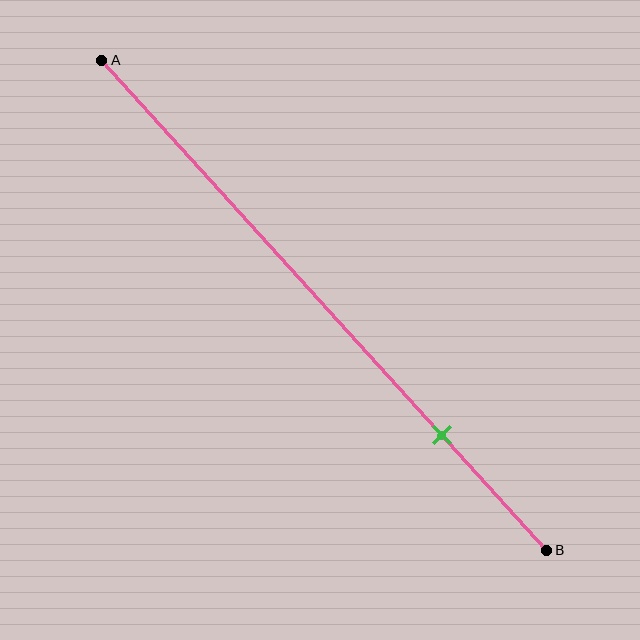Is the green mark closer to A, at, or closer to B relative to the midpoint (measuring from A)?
The green mark is closer to point B than the midpoint of segment AB.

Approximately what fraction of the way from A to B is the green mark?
The green mark is approximately 75% of the way from A to B.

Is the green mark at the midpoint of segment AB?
No, the mark is at about 75% from A, not at the 50% midpoint.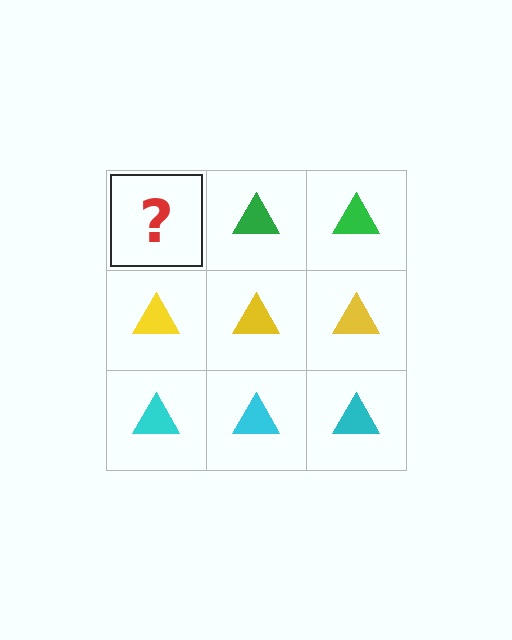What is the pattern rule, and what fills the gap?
The rule is that each row has a consistent color. The gap should be filled with a green triangle.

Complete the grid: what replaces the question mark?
The question mark should be replaced with a green triangle.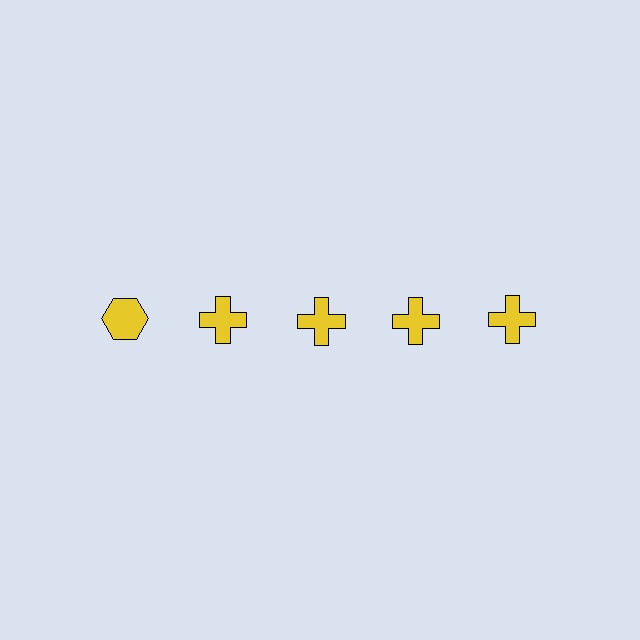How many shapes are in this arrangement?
There are 5 shapes arranged in a grid pattern.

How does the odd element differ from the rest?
It has a different shape: hexagon instead of cross.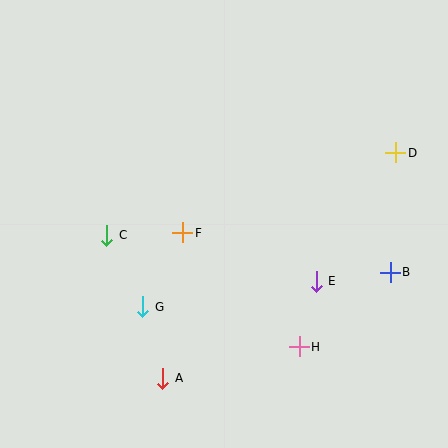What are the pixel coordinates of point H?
Point H is at (299, 347).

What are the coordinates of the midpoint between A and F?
The midpoint between A and F is at (173, 305).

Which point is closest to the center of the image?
Point F at (183, 233) is closest to the center.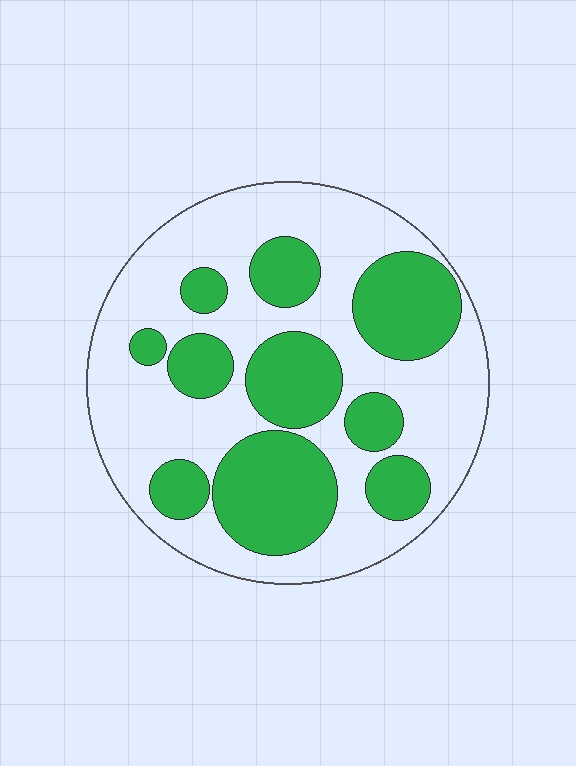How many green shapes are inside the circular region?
10.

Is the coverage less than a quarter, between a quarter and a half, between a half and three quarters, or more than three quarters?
Between a quarter and a half.